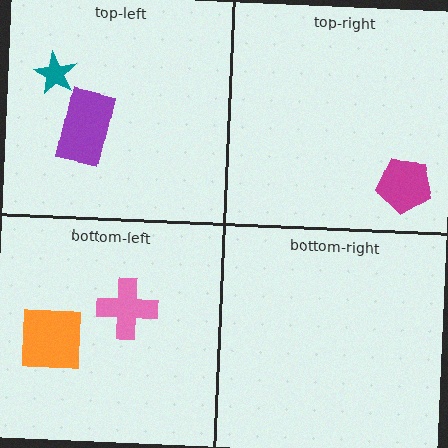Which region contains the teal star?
The top-left region.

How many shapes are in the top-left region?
2.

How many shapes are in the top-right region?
1.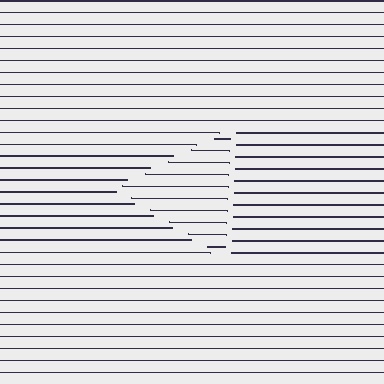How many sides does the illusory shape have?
3 sides — the line-ends trace a triangle.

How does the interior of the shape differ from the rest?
The interior of the shape contains the same grating, shifted by half a period — the contour is defined by the phase discontinuity where line-ends from the inner and outer gratings abut.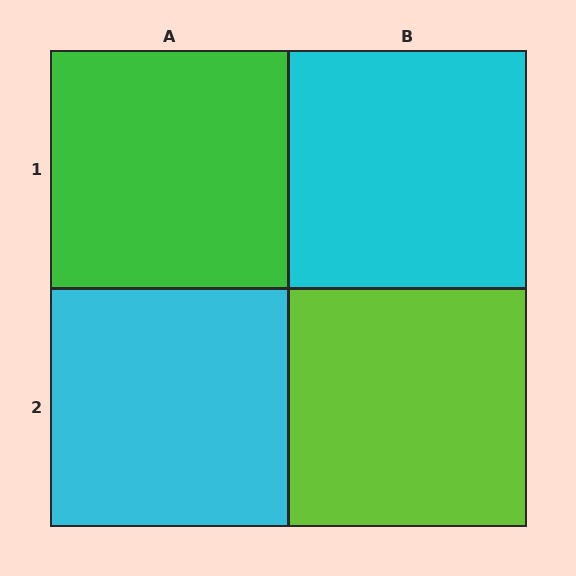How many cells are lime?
1 cell is lime.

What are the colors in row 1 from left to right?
Green, cyan.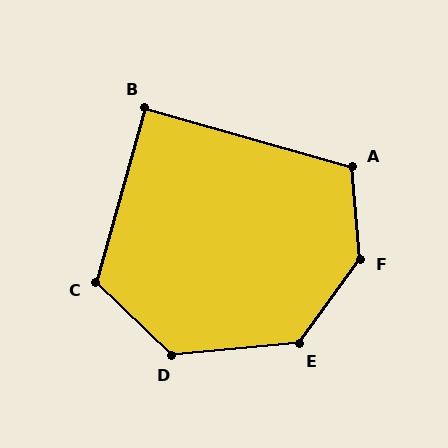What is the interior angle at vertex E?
Approximately 131 degrees (obtuse).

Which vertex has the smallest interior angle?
B, at approximately 90 degrees.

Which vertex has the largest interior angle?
F, at approximately 139 degrees.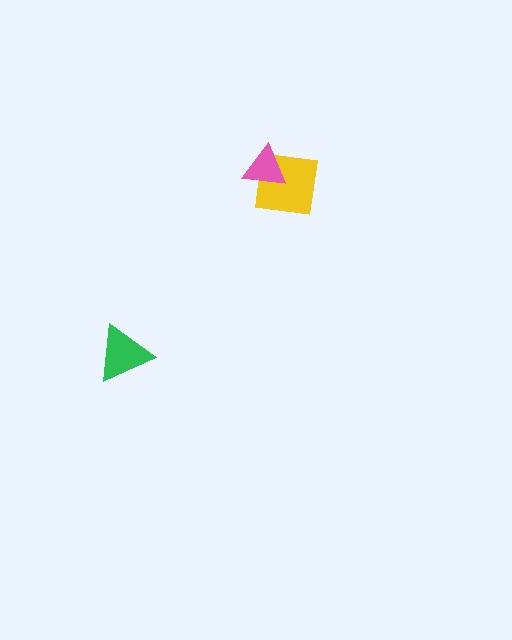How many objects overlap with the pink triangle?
1 object overlaps with the pink triangle.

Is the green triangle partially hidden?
No, no other shape covers it.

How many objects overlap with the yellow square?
1 object overlaps with the yellow square.